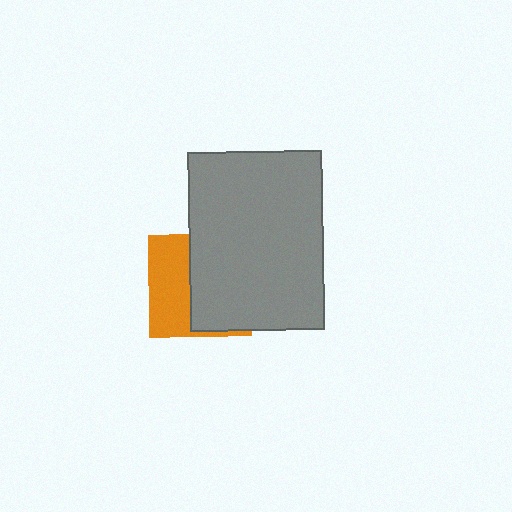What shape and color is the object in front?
The object in front is a gray rectangle.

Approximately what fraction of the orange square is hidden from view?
Roughly 57% of the orange square is hidden behind the gray rectangle.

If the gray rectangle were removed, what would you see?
You would see the complete orange square.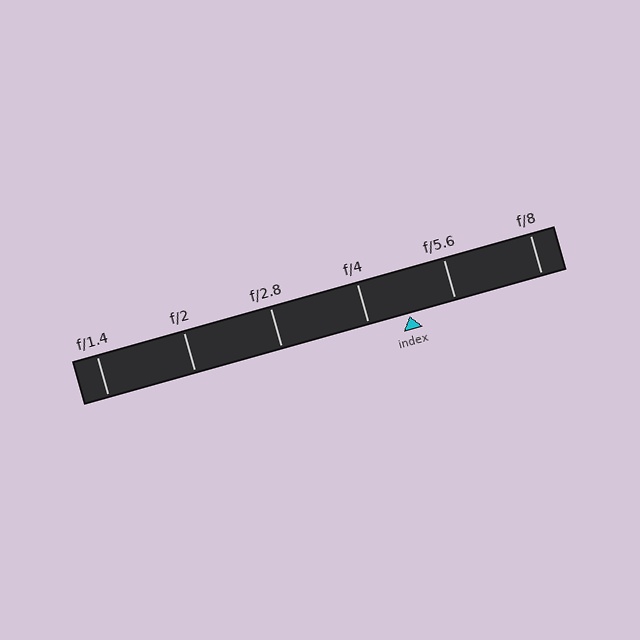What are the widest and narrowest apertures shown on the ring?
The widest aperture shown is f/1.4 and the narrowest is f/8.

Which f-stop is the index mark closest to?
The index mark is closest to f/4.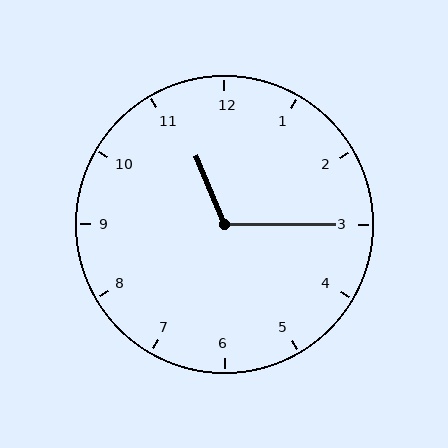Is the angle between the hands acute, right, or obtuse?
It is obtuse.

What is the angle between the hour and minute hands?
Approximately 112 degrees.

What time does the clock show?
11:15.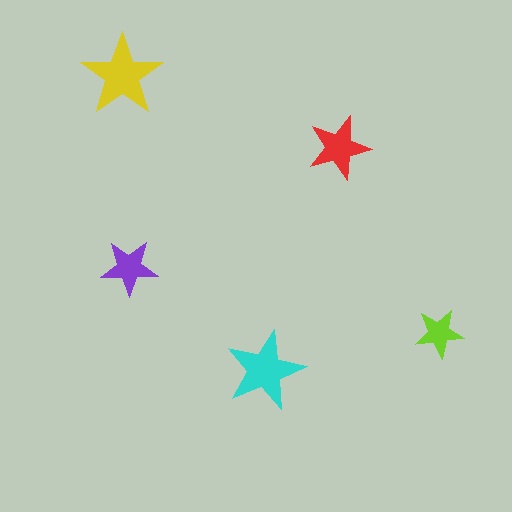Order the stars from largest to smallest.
the yellow one, the cyan one, the red one, the purple one, the lime one.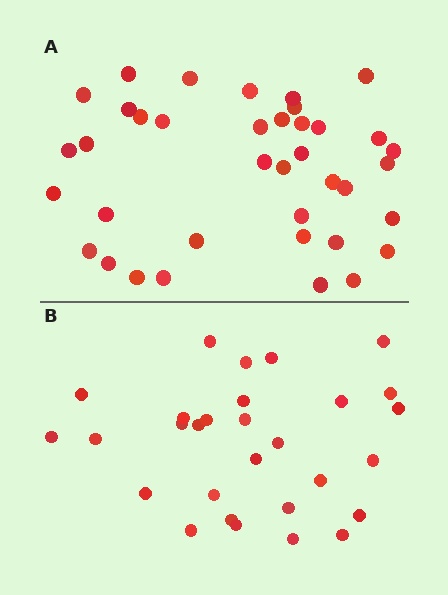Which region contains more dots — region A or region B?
Region A (the top region) has more dots.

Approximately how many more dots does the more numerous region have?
Region A has roughly 8 or so more dots than region B.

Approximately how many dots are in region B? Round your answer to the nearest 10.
About 30 dots. (The exact count is 29, which rounds to 30.)